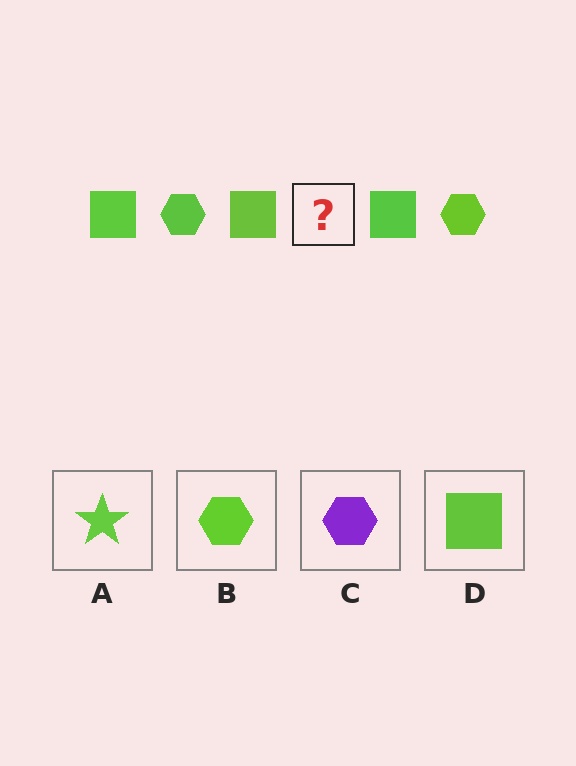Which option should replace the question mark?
Option B.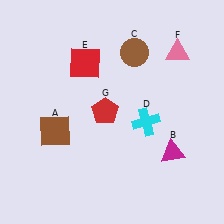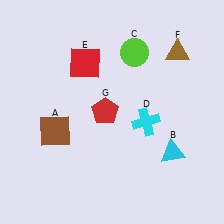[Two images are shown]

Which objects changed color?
B changed from magenta to cyan. C changed from brown to lime. F changed from pink to brown.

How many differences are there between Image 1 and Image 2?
There are 3 differences between the two images.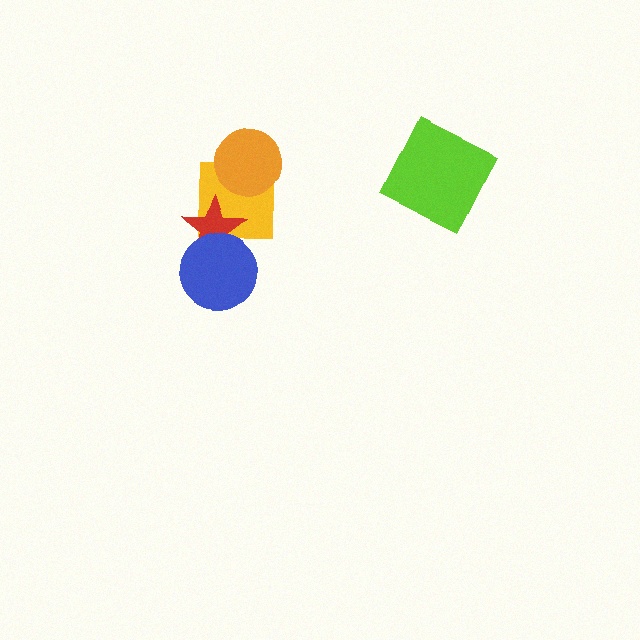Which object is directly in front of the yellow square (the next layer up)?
The red star is directly in front of the yellow square.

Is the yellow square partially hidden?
Yes, it is partially covered by another shape.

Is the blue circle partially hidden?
No, no other shape covers it.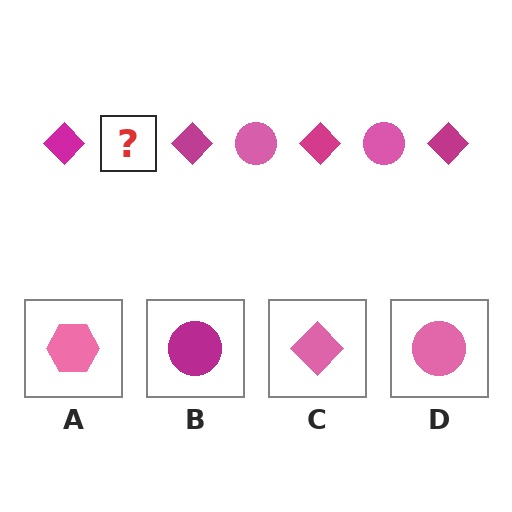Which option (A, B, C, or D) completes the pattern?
D.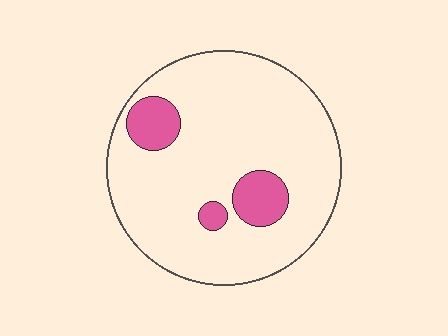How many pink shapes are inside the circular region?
3.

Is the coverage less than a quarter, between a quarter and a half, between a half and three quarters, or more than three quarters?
Less than a quarter.